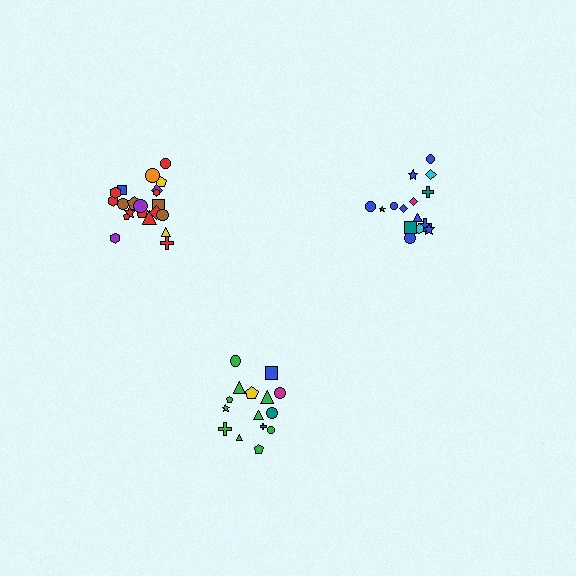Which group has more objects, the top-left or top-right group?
The top-left group.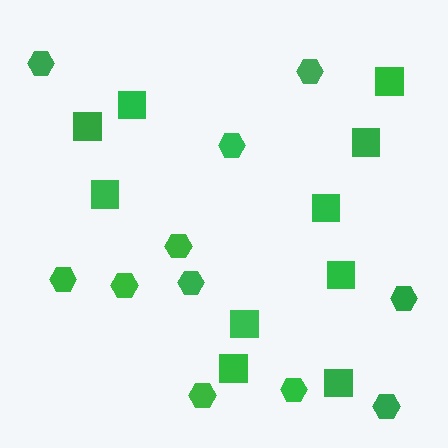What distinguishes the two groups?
There are 2 groups: one group of squares (10) and one group of hexagons (11).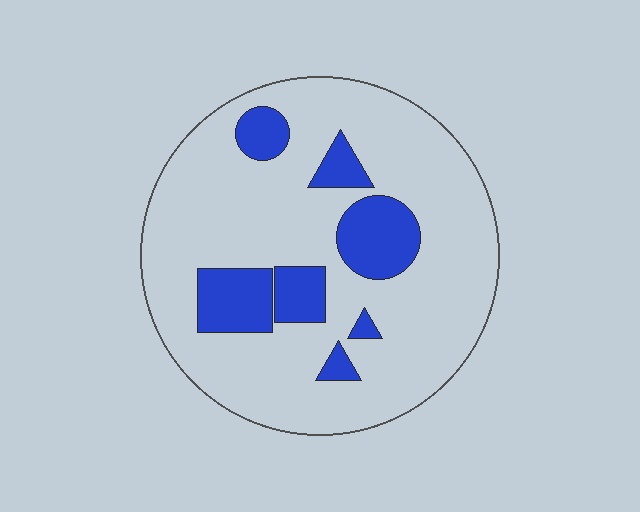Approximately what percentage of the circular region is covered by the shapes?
Approximately 20%.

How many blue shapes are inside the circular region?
7.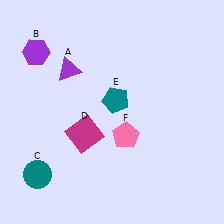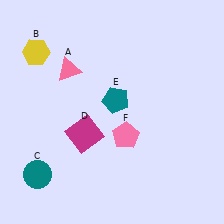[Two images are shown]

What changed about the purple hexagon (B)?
In Image 1, B is purple. In Image 2, it changed to yellow.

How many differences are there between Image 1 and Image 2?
There are 2 differences between the two images.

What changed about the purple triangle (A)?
In Image 1, A is purple. In Image 2, it changed to pink.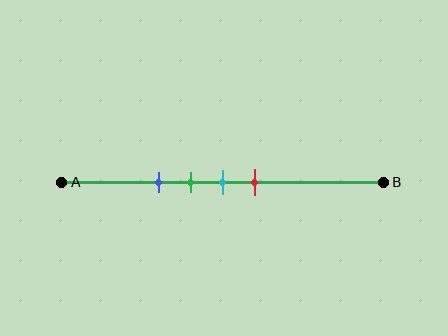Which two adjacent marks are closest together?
The green and cyan marks are the closest adjacent pair.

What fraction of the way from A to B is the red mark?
The red mark is approximately 60% (0.6) of the way from A to B.